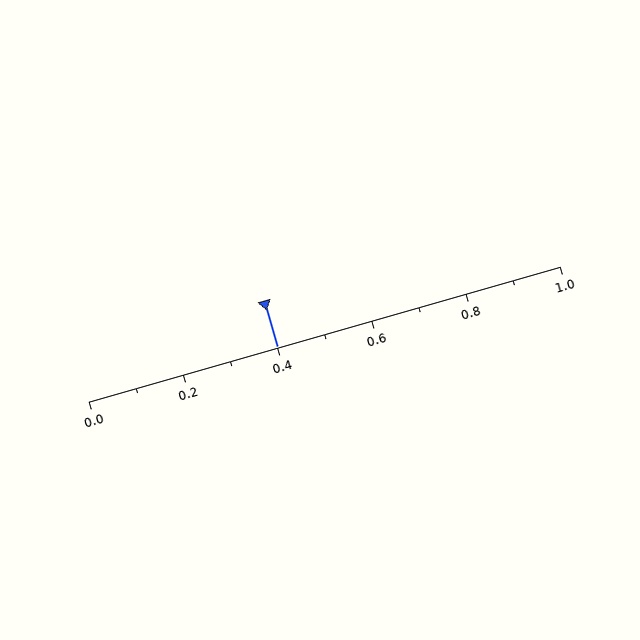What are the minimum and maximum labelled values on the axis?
The axis runs from 0.0 to 1.0.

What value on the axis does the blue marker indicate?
The marker indicates approximately 0.4.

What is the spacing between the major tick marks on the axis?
The major ticks are spaced 0.2 apart.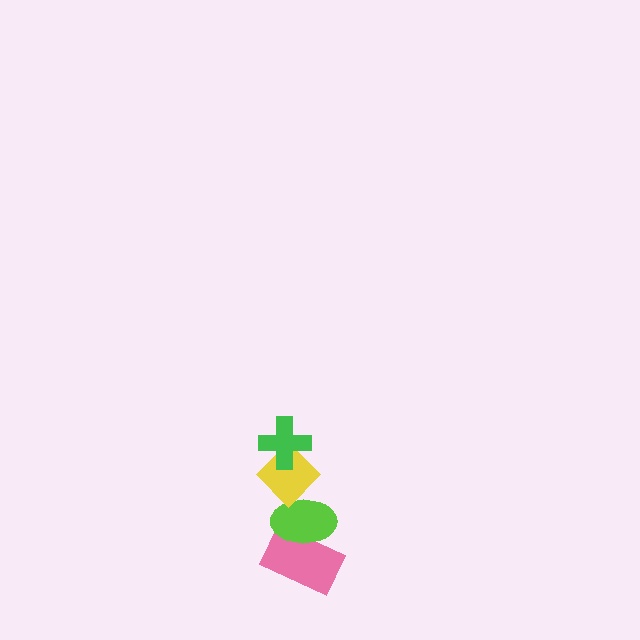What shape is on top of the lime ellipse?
The yellow diamond is on top of the lime ellipse.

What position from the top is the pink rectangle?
The pink rectangle is 4th from the top.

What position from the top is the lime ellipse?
The lime ellipse is 3rd from the top.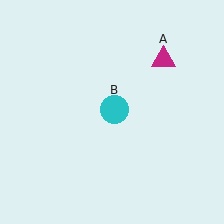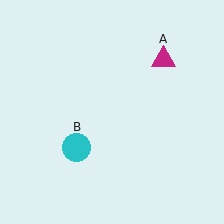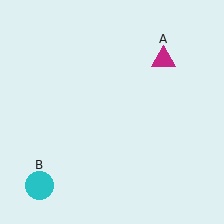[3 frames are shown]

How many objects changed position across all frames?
1 object changed position: cyan circle (object B).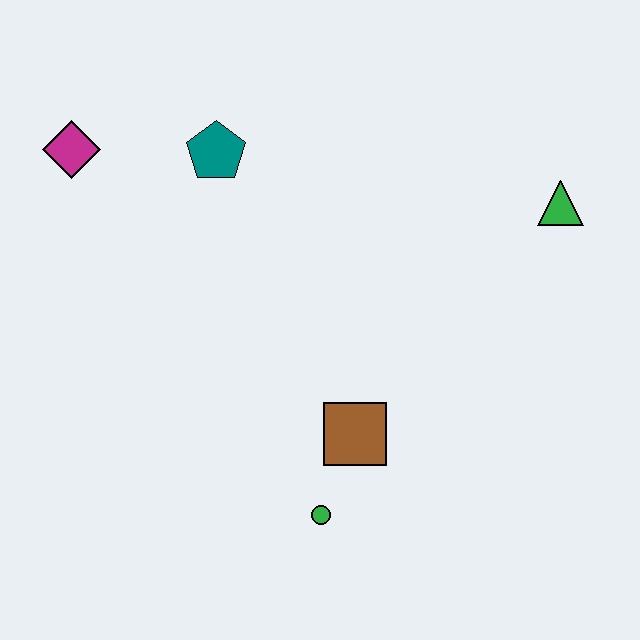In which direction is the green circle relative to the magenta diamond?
The green circle is below the magenta diamond.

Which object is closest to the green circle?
The brown square is closest to the green circle.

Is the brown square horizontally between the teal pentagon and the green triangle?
Yes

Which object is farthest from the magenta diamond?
The green triangle is farthest from the magenta diamond.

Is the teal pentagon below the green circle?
No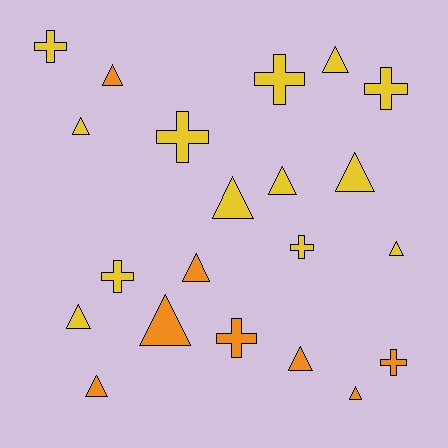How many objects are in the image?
There are 21 objects.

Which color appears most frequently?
Yellow, with 13 objects.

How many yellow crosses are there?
There are 6 yellow crosses.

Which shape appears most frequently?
Triangle, with 13 objects.